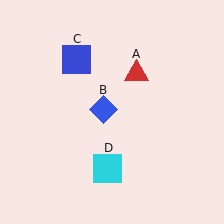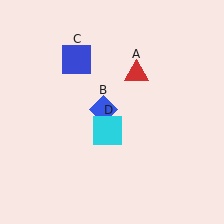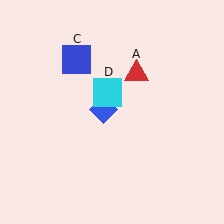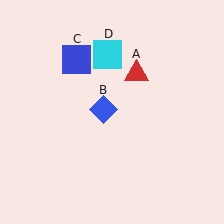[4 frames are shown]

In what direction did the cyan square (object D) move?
The cyan square (object D) moved up.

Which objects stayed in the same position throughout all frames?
Red triangle (object A) and blue diamond (object B) and blue square (object C) remained stationary.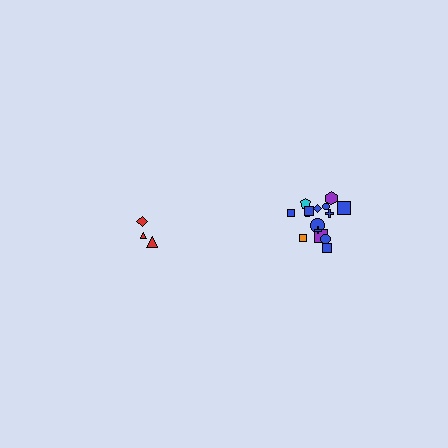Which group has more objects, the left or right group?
The right group.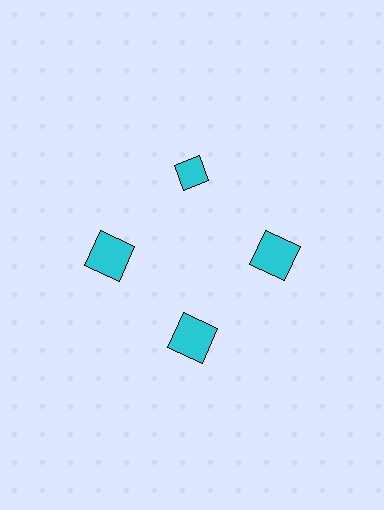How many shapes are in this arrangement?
There are 4 shapes arranged in a ring pattern.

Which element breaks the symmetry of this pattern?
The cyan diamond at roughly the 12 o'clock position breaks the symmetry. All other shapes are cyan squares.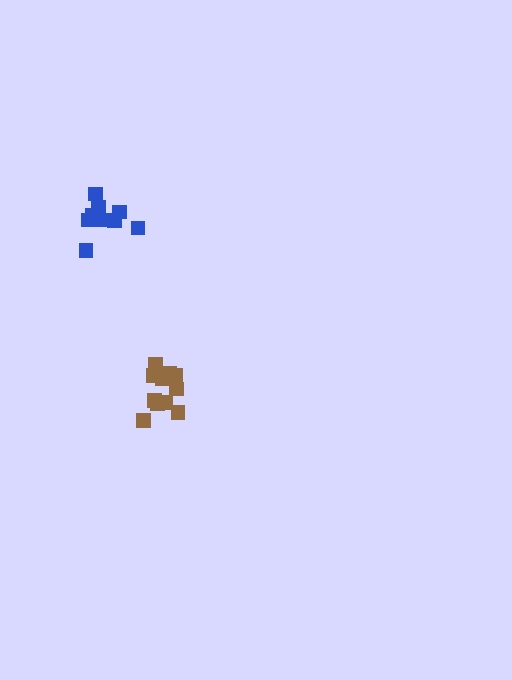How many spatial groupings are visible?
There are 2 spatial groupings.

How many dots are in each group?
Group 1: 9 dots, Group 2: 11 dots (20 total).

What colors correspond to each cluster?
The clusters are colored: blue, brown.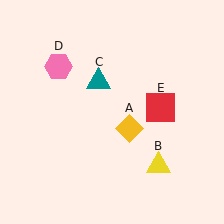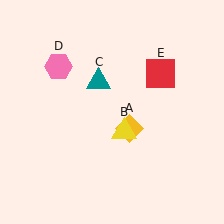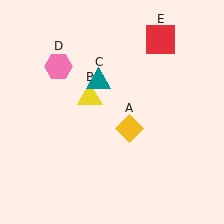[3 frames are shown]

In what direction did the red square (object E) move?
The red square (object E) moved up.